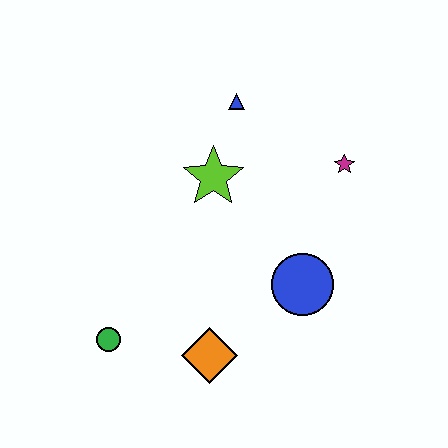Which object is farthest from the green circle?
The magenta star is farthest from the green circle.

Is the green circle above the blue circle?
No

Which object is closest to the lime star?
The blue triangle is closest to the lime star.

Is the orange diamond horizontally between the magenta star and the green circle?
Yes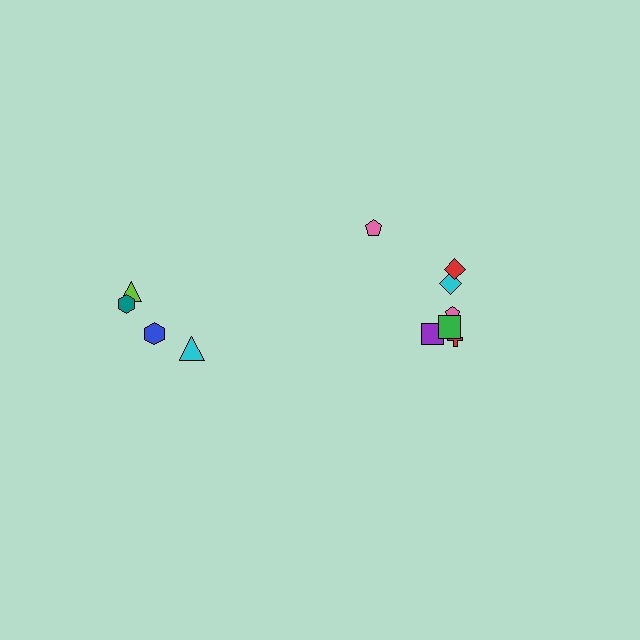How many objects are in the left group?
There are 4 objects.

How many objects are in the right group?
There are 7 objects.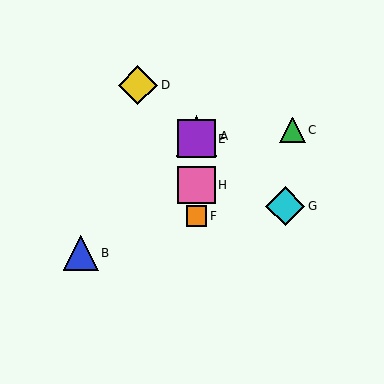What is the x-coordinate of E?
Object E is at x≈197.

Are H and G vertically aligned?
No, H is at x≈197 and G is at x≈285.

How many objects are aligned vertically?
4 objects (A, E, F, H) are aligned vertically.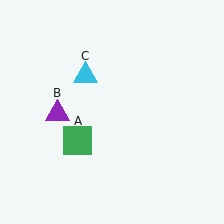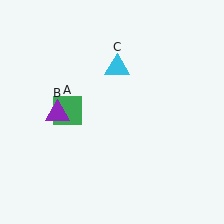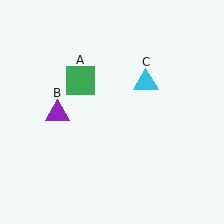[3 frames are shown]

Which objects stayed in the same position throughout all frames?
Purple triangle (object B) remained stationary.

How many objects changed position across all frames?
2 objects changed position: green square (object A), cyan triangle (object C).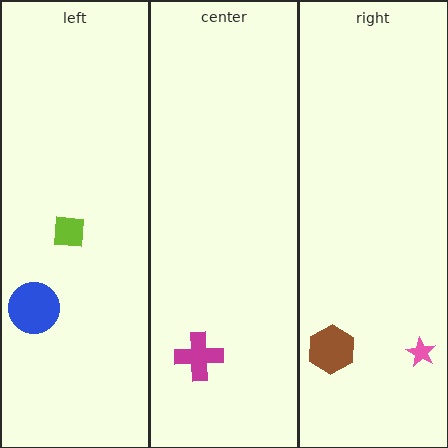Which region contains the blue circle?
The left region.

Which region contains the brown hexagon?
The right region.